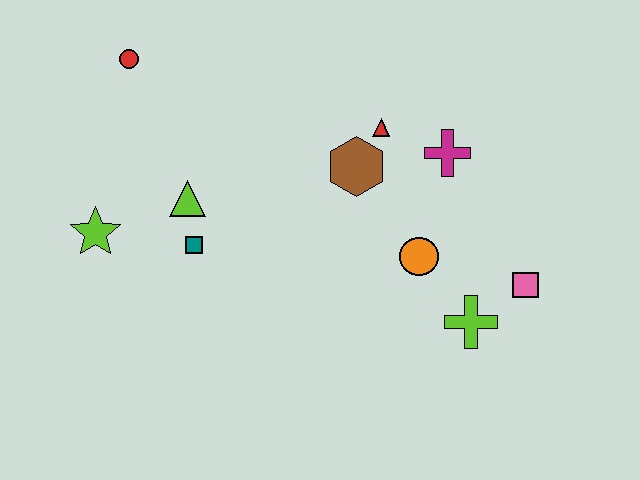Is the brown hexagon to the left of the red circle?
No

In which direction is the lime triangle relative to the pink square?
The lime triangle is to the left of the pink square.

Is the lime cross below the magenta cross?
Yes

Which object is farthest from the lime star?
The pink square is farthest from the lime star.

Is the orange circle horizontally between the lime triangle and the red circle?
No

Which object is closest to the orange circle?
The lime cross is closest to the orange circle.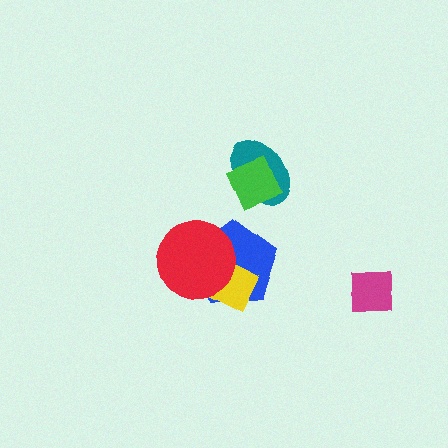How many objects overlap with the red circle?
2 objects overlap with the red circle.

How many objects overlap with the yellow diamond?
2 objects overlap with the yellow diamond.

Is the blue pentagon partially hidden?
Yes, it is partially covered by another shape.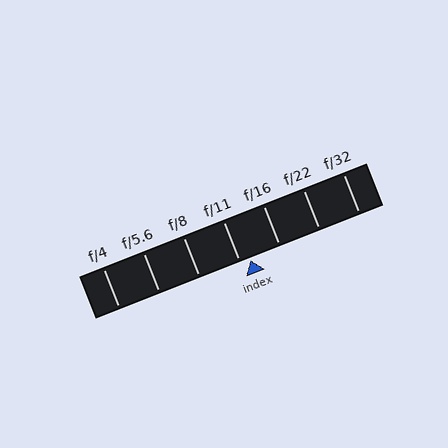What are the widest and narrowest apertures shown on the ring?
The widest aperture shown is f/4 and the narrowest is f/32.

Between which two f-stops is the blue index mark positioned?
The index mark is between f/11 and f/16.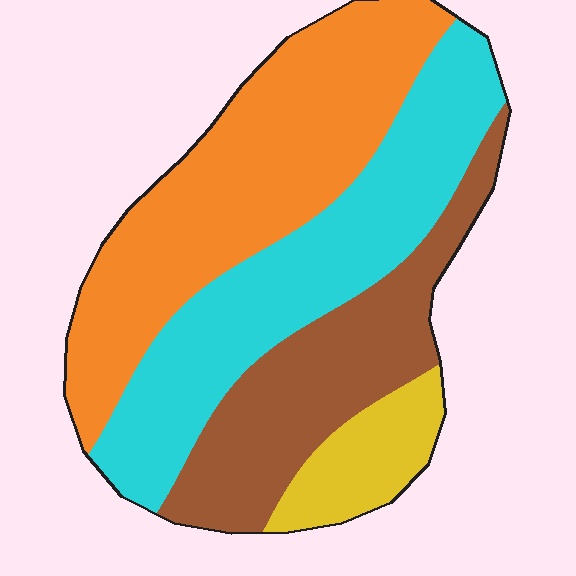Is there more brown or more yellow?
Brown.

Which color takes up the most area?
Orange, at roughly 35%.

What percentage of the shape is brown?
Brown takes up between a sixth and a third of the shape.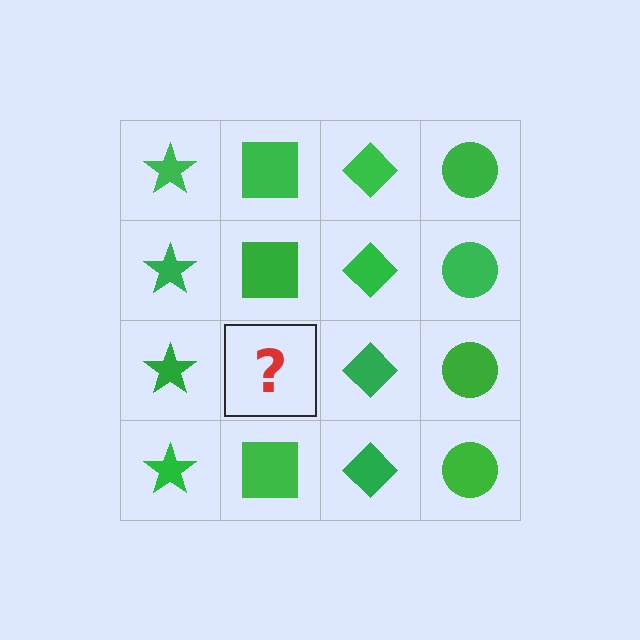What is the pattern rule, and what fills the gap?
The rule is that each column has a consistent shape. The gap should be filled with a green square.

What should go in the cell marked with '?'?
The missing cell should contain a green square.